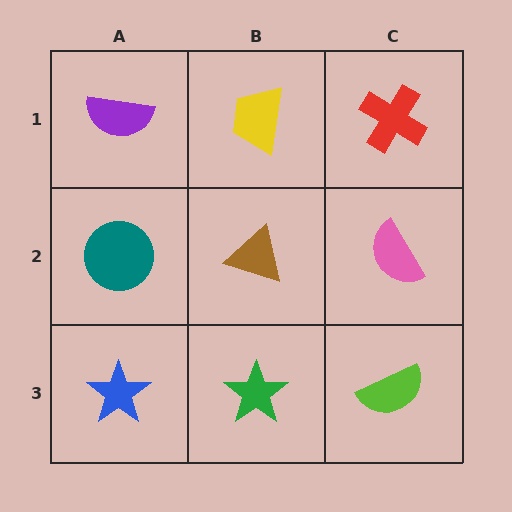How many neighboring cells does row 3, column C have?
2.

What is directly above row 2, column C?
A red cross.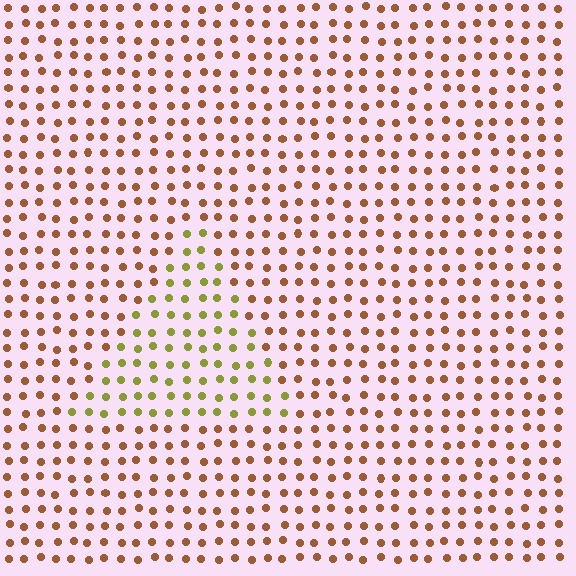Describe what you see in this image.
The image is filled with small brown elements in a uniform arrangement. A triangle-shaped region is visible where the elements are tinted to a slightly different hue, forming a subtle color boundary.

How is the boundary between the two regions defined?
The boundary is defined purely by a slight shift in hue (about 49 degrees). Spacing, size, and orientation are identical on both sides.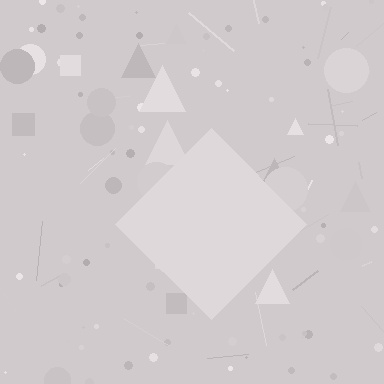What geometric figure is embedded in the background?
A diamond is embedded in the background.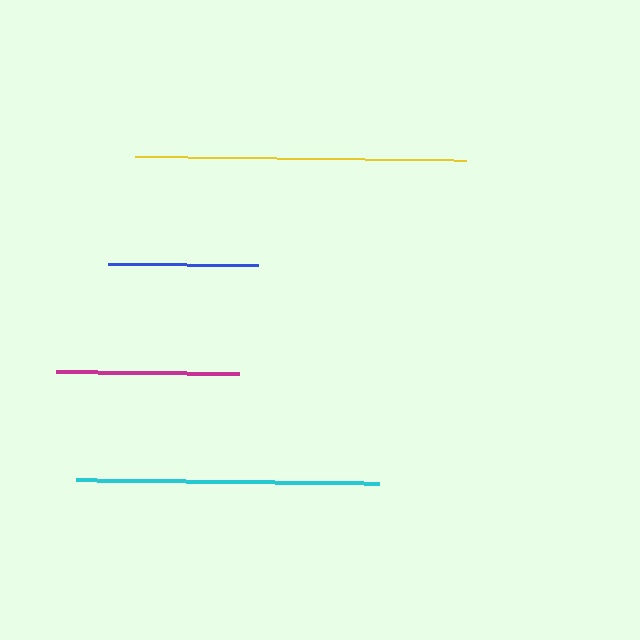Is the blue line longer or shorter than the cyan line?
The cyan line is longer than the blue line.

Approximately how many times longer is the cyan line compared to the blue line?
The cyan line is approximately 2.0 times the length of the blue line.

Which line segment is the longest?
The yellow line is the longest at approximately 330 pixels.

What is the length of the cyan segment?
The cyan segment is approximately 303 pixels long.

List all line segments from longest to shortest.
From longest to shortest: yellow, cyan, magenta, blue.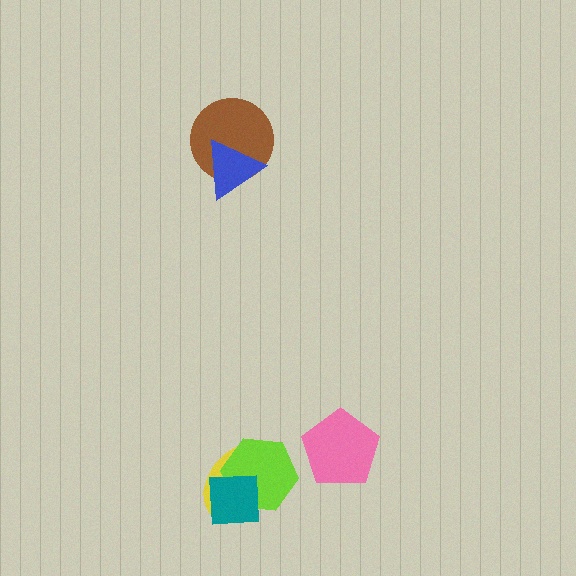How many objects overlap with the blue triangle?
1 object overlaps with the blue triangle.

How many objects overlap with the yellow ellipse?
2 objects overlap with the yellow ellipse.